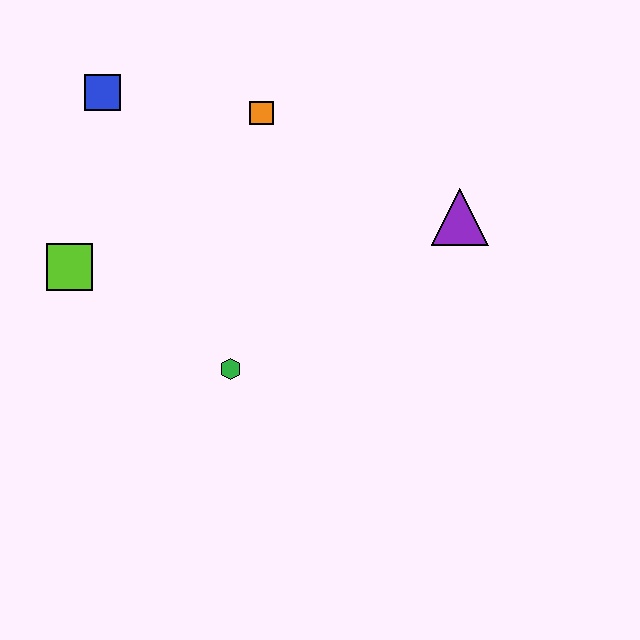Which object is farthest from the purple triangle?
The lime square is farthest from the purple triangle.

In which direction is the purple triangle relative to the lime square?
The purple triangle is to the right of the lime square.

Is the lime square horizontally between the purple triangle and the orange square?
No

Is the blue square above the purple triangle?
Yes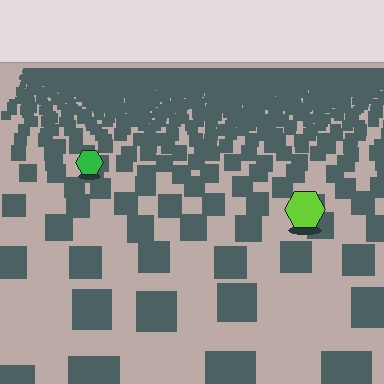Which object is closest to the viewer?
The lime hexagon is closest. The texture marks near it are larger and more spread out.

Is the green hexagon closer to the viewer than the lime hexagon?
No. The lime hexagon is closer — you can tell from the texture gradient: the ground texture is coarser near it.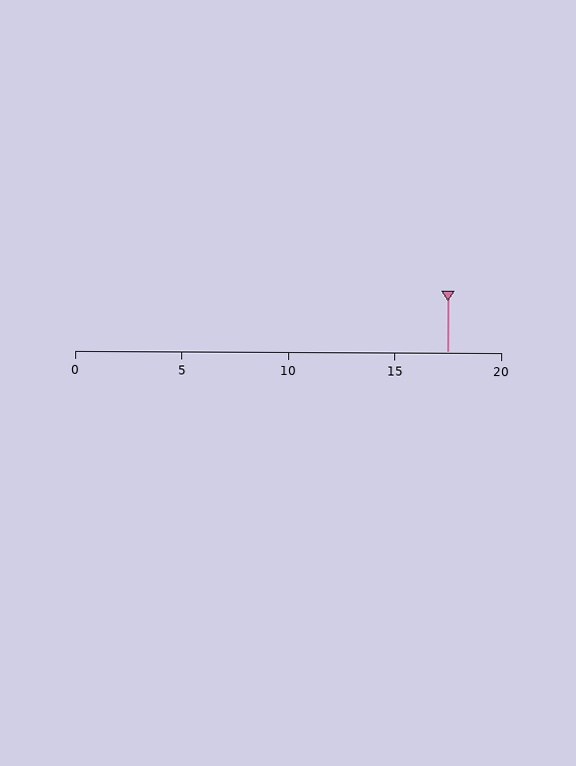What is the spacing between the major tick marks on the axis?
The major ticks are spaced 5 apart.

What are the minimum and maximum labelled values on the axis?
The axis runs from 0 to 20.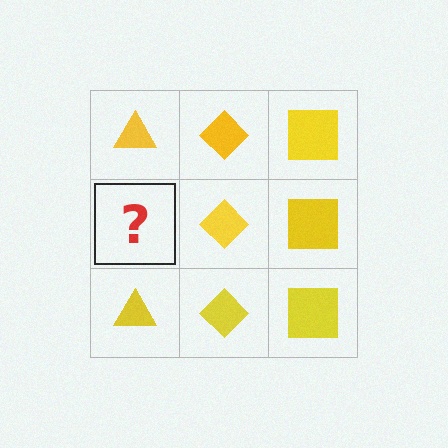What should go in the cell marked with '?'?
The missing cell should contain a yellow triangle.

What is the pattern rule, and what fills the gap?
The rule is that each column has a consistent shape. The gap should be filled with a yellow triangle.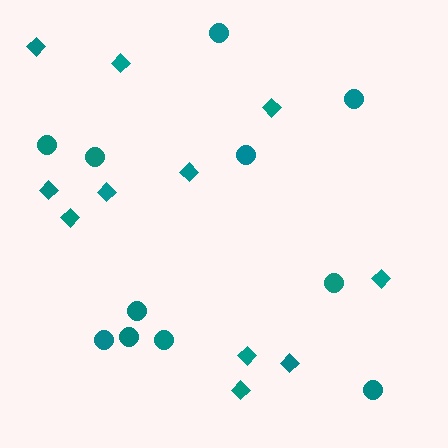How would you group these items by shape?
There are 2 groups: one group of circles (11) and one group of diamonds (11).